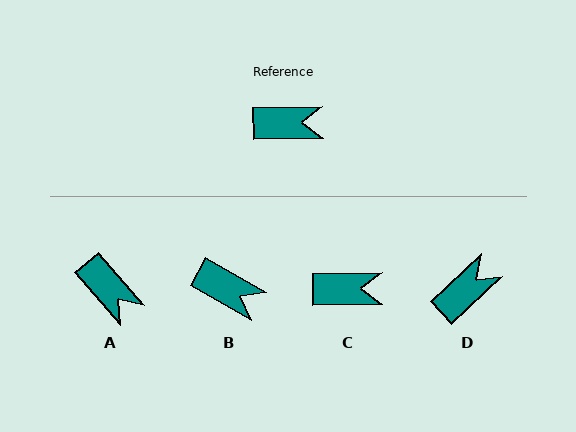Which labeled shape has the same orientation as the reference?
C.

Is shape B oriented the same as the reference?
No, it is off by about 31 degrees.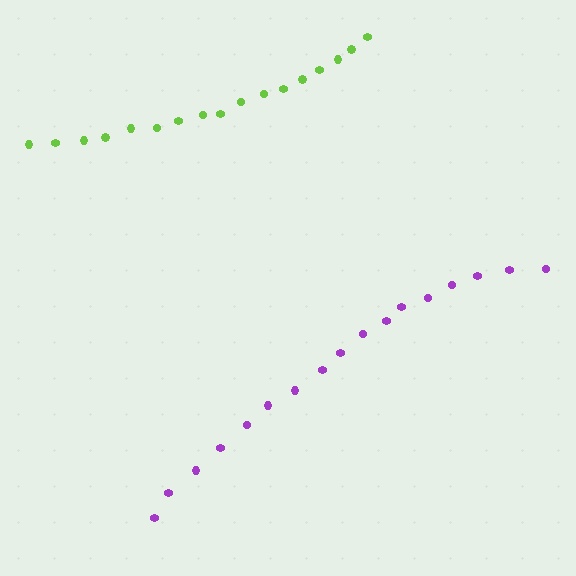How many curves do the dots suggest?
There are 2 distinct paths.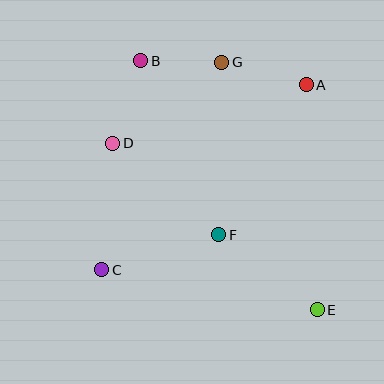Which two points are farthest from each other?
Points B and E are farthest from each other.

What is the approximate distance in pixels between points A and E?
The distance between A and E is approximately 225 pixels.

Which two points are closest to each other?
Points B and G are closest to each other.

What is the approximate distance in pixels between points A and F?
The distance between A and F is approximately 174 pixels.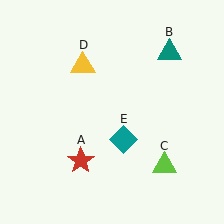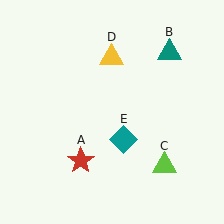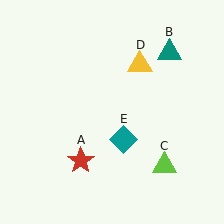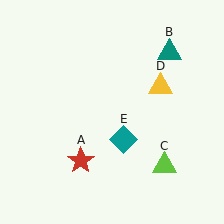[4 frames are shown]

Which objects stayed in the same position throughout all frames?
Red star (object A) and teal triangle (object B) and lime triangle (object C) and teal diamond (object E) remained stationary.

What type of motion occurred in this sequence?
The yellow triangle (object D) rotated clockwise around the center of the scene.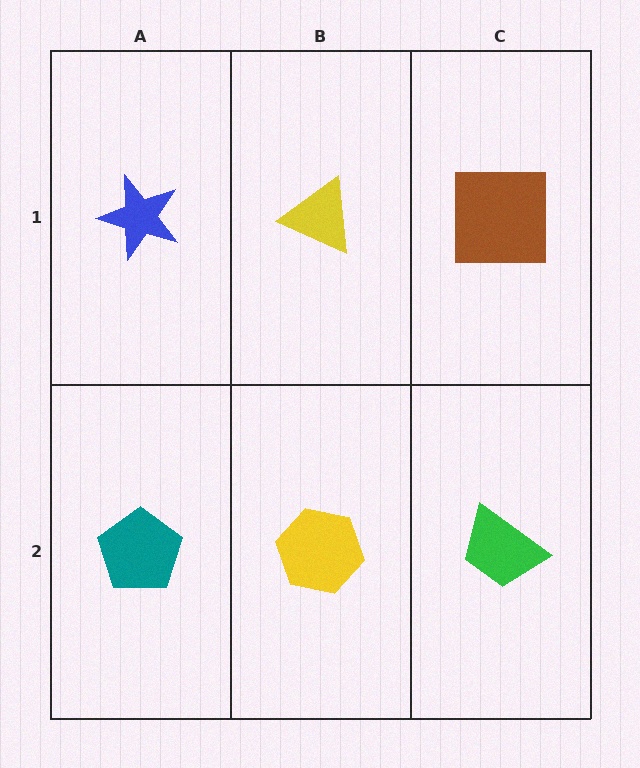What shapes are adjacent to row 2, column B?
A yellow triangle (row 1, column B), a teal pentagon (row 2, column A), a green trapezoid (row 2, column C).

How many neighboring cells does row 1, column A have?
2.